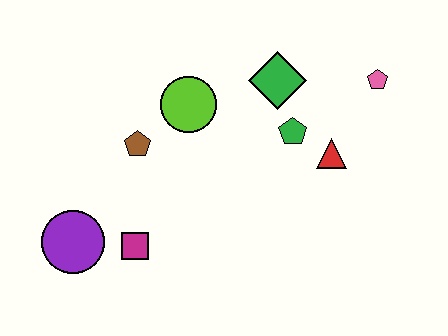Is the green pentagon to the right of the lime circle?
Yes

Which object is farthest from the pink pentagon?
The purple circle is farthest from the pink pentagon.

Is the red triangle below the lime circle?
Yes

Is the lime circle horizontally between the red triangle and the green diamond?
No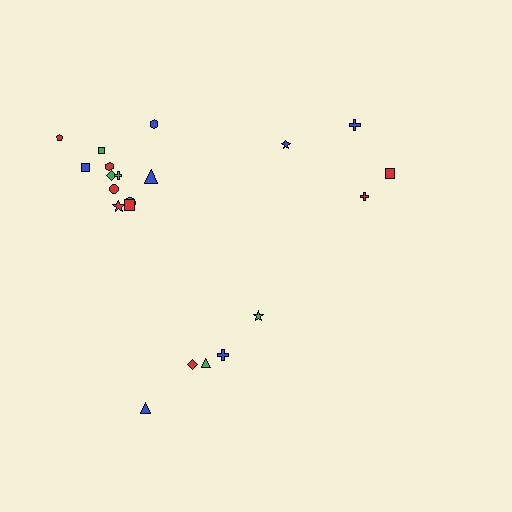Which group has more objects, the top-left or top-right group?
The top-left group.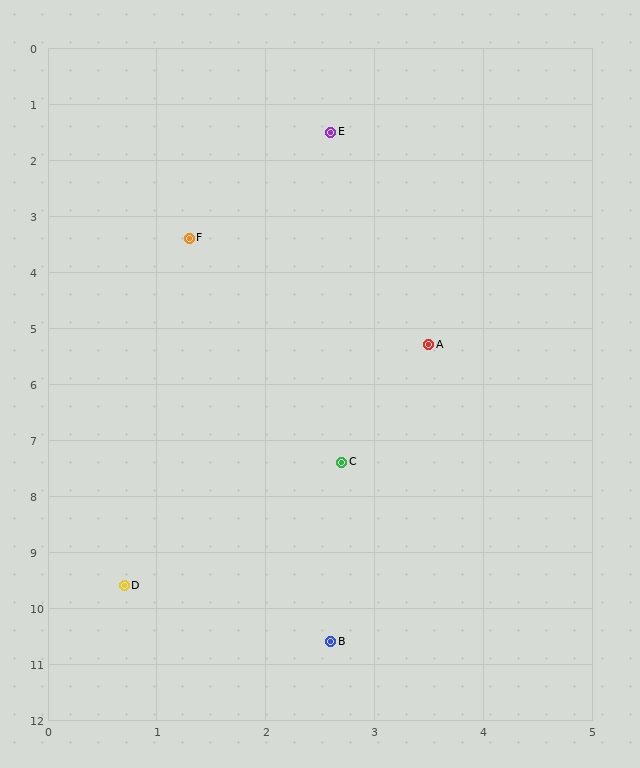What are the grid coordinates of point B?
Point B is at approximately (2.6, 10.6).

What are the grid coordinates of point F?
Point F is at approximately (1.3, 3.4).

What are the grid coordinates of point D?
Point D is at approximately (0.7, 9.6).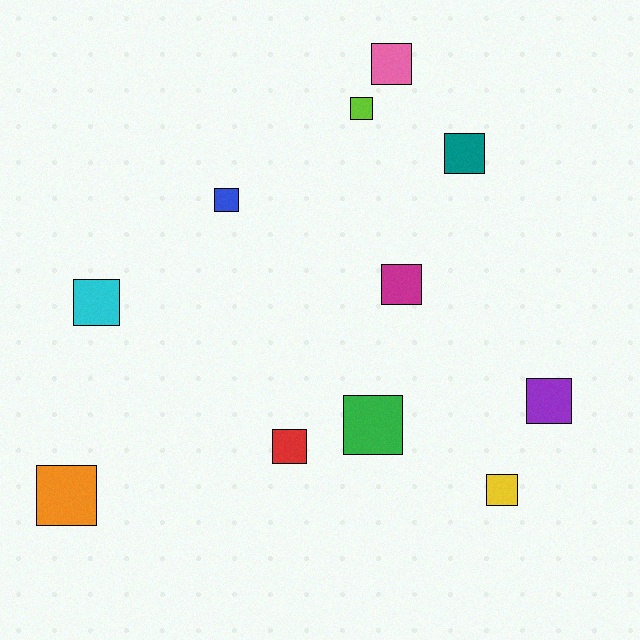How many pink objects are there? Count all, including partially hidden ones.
There is 1 pink object.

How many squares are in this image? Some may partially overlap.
There are 11 squares.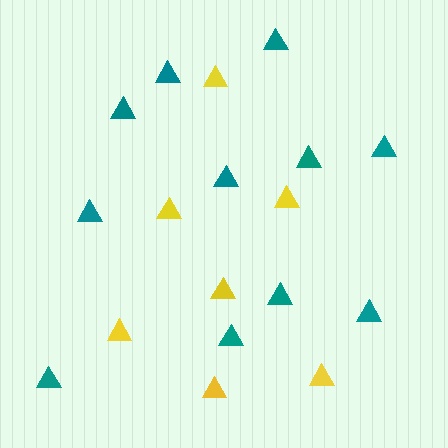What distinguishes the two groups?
There are 2 groups: one group of yellow triangles (7) and one group of teal triangles (11).